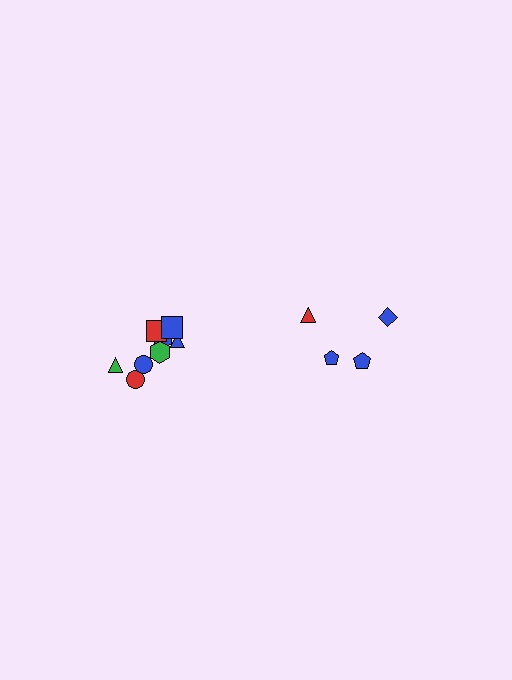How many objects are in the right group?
There are 4 objects.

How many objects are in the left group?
There are 8 objects.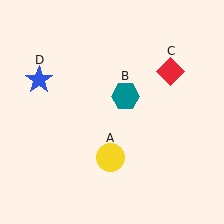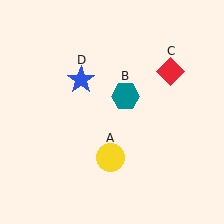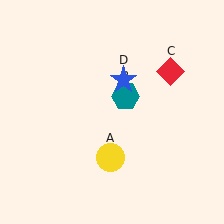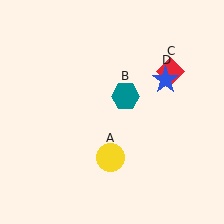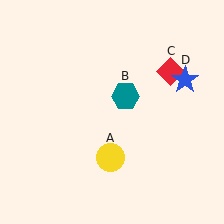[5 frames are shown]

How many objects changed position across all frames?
1 object changed position: blue star (object D).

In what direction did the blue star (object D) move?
The blue star (object D) moved right.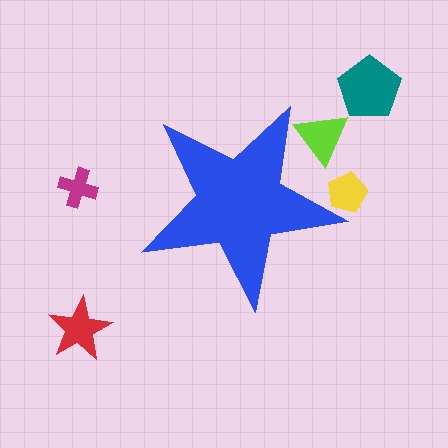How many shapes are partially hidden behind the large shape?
2 shapes are partially hidden.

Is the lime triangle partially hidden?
Yes, the lime triangle is partially hidden behind the blue star.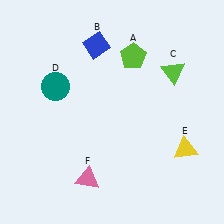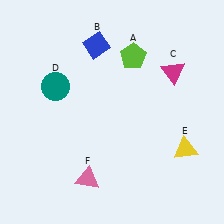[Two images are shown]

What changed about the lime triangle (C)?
In Image 1, C is lime. In Image 2, it changed to magenta.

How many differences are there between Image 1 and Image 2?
There is 1 difference between the two images.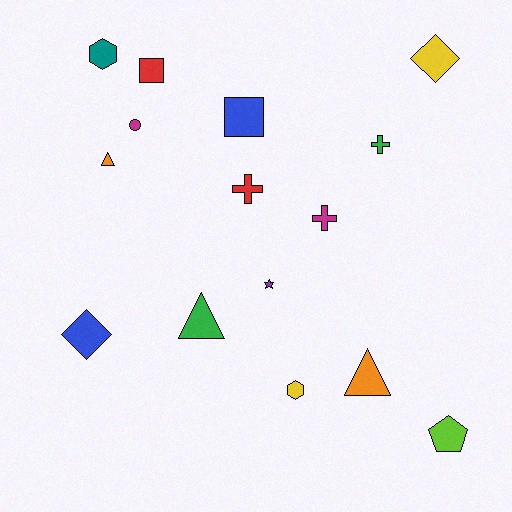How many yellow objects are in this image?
There are 2 yellow objects.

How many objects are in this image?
There are 15 objects.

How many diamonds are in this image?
There are 2 diamonds.